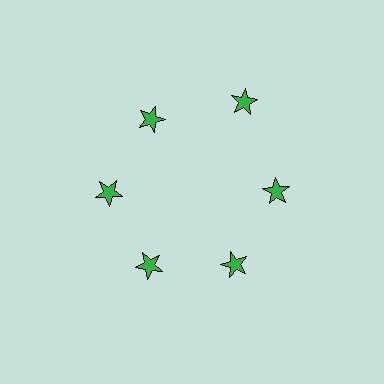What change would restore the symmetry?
The symmetry would be restored by moving it inward, back onto the ring so that all 6 stars sit at equal angles and equal distance from the center.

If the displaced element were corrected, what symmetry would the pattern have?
It would have 6-fold rotational symmetry — the pattern would map onto itself every 60 degrees.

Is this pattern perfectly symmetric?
No. The 6 green stars are arranged in a ring, but one element near the 1 o'clock position is pushed outward from the center, breaking the 6-fold rotational symmetry.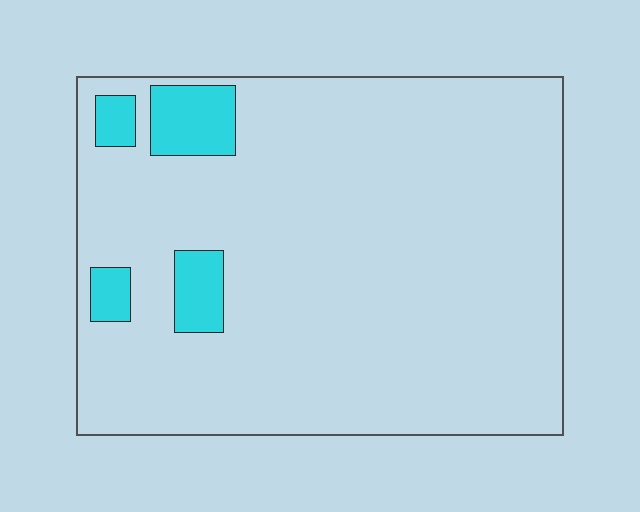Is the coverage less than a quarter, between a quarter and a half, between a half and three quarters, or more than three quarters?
Less than a quarter.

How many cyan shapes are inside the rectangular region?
4.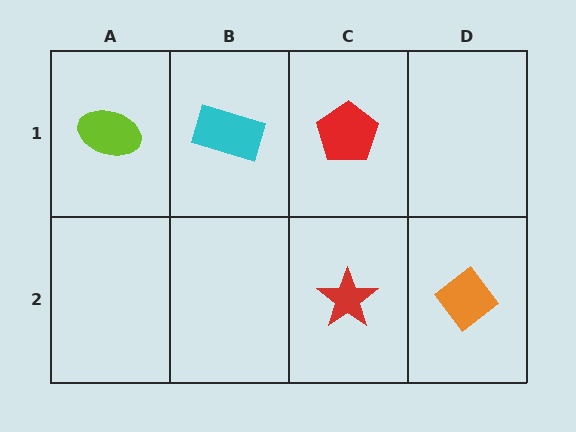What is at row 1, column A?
A lime ellipse.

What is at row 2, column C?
A red star.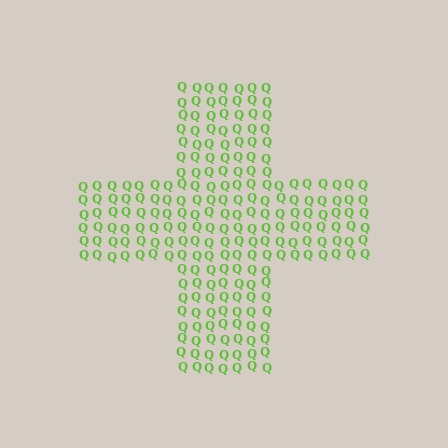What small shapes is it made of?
It is made of small letter Q's.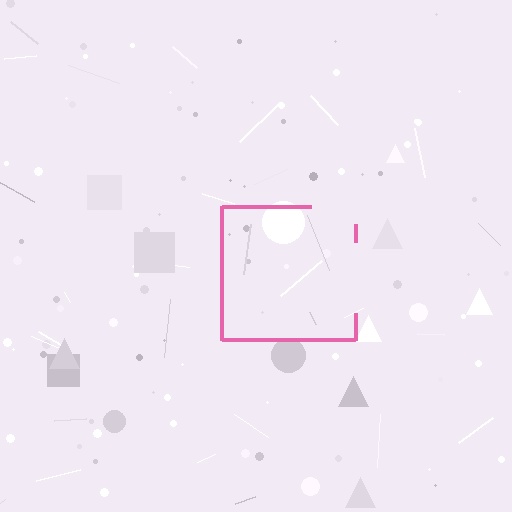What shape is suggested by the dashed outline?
The dashed outline suggests a square.